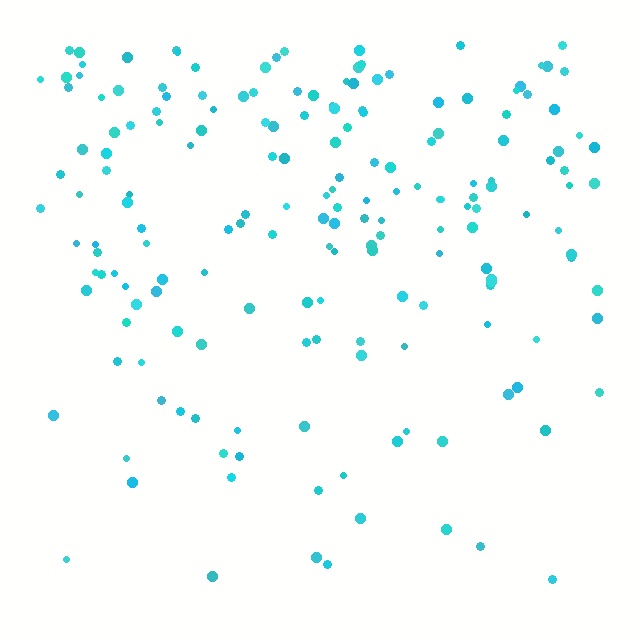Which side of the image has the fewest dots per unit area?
The bottom.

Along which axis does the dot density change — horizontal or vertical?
Vertical.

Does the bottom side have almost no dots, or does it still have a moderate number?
Still a moderate number, just noticeably fewer than the top.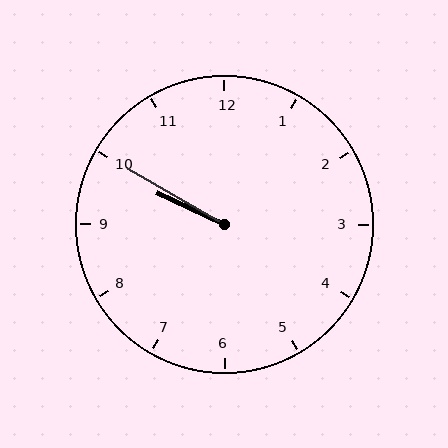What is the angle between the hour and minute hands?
Approximately 5 degrees.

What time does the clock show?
9:50.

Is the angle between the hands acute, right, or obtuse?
It is acute.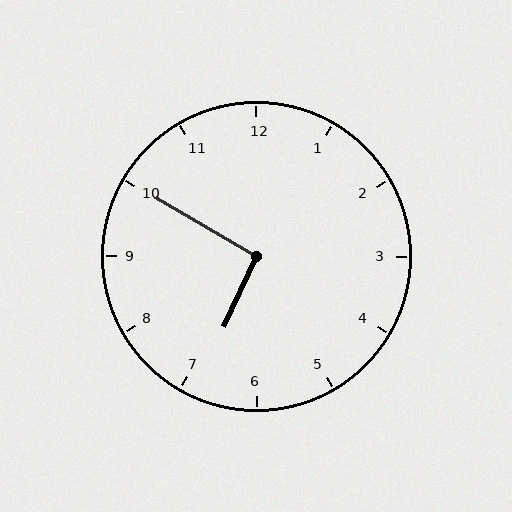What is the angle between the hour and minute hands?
Approximately 95 degrees.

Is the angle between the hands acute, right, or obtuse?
It is right.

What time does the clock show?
6:50.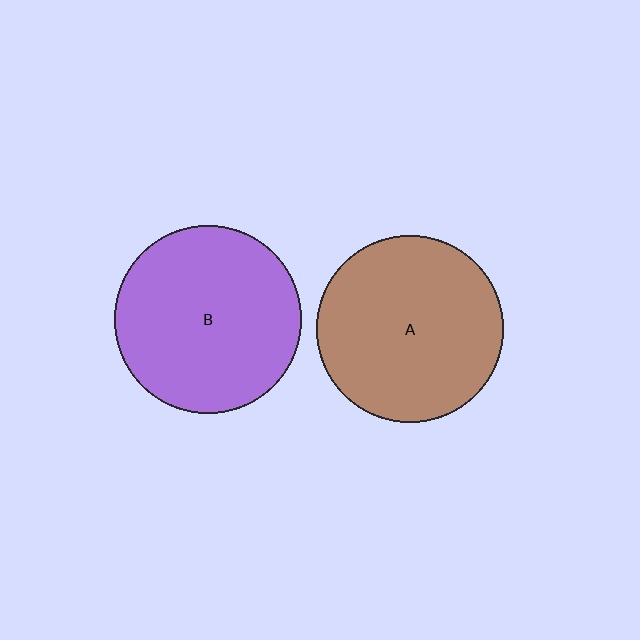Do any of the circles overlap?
No, none of the circles overlap.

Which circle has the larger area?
Circle A (brown).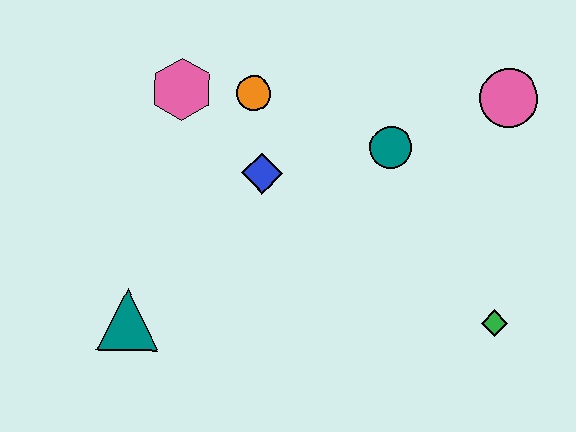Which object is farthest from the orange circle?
The green diamond is farthest from the orange circle.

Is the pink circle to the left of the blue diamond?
No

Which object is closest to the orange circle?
The pink hexagon is closest to the orange circle.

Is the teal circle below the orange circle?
Yes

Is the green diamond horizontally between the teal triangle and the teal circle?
No